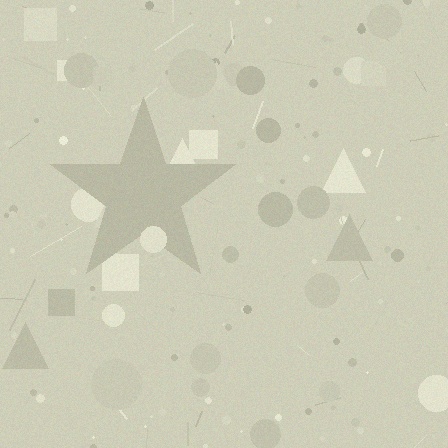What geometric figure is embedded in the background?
A star is embedded in the background.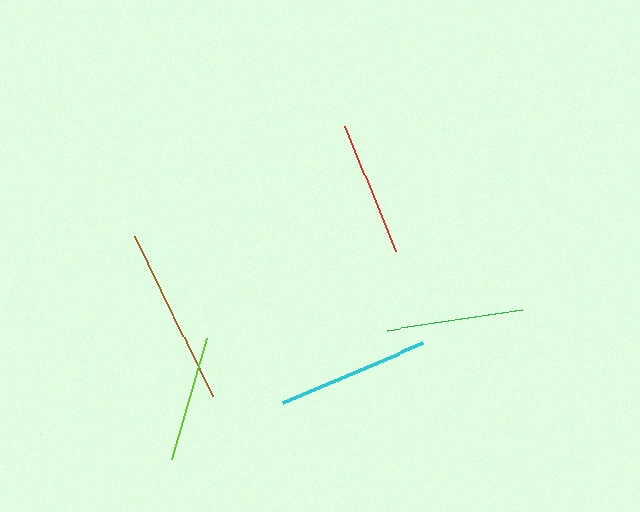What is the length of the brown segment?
The brown segment is approximately 178 pixels long.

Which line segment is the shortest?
The lime line is the shortest at approximately 125 pixels.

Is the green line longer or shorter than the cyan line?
The cyan line is longer than the green line.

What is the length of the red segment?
The red segment is approximately 135 pixels long.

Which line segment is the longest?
The brown line is the longest at approximately 178 pixels.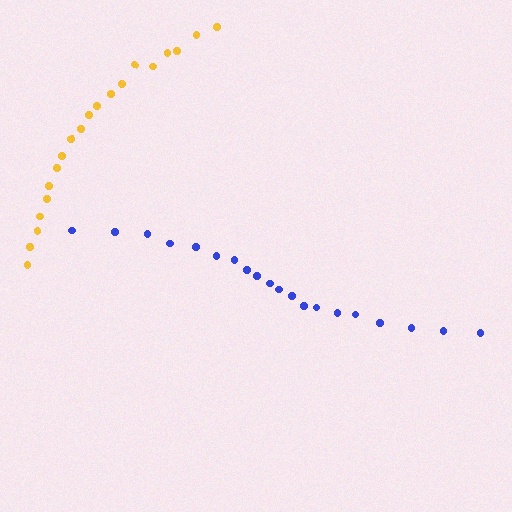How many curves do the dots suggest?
There are 2 distinct paths.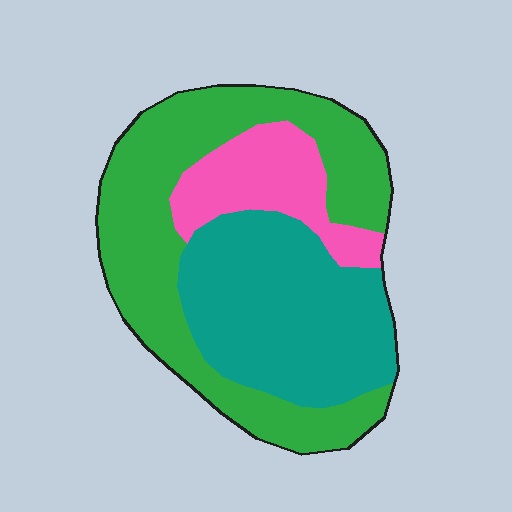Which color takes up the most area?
Green, at roughly 45%.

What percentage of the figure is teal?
Teal takes up about three eighths (3/8) of the figure.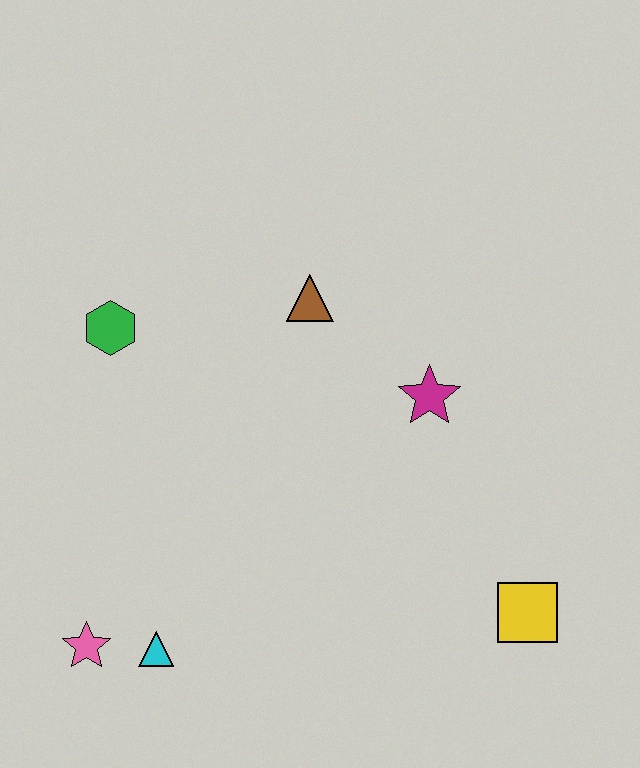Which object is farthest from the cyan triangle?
The brown triangle is farthest from the cyan triangle.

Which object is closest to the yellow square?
The magenta star is closest to the yellow square.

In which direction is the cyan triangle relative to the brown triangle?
The cyan triangle is below the brown triangle.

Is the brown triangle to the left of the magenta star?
Yes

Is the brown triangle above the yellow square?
Yes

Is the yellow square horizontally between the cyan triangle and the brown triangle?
No